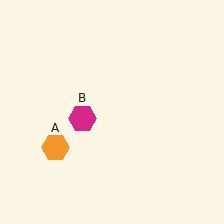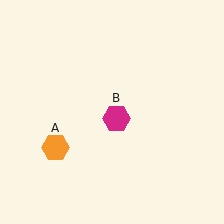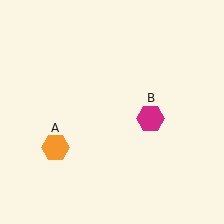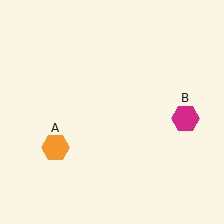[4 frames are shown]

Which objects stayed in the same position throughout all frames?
Orange hexagon (object A) remained stationary.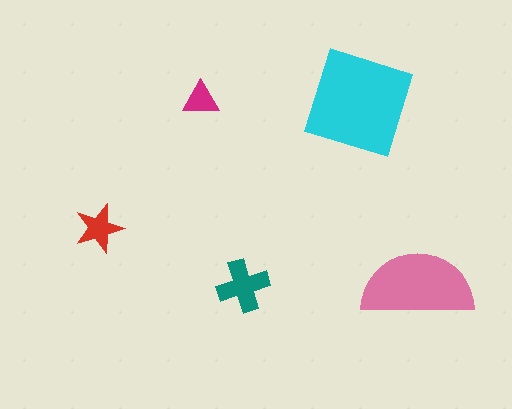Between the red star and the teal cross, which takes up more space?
The teal cross.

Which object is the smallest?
The magenta triangle.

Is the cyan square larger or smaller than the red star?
Larger.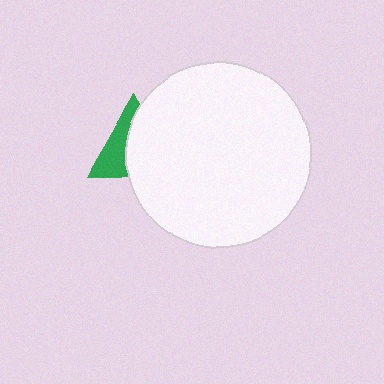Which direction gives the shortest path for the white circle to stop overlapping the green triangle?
Moving right gives the shortest separation.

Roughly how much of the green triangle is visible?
A small part of it is visible (roughly 41%).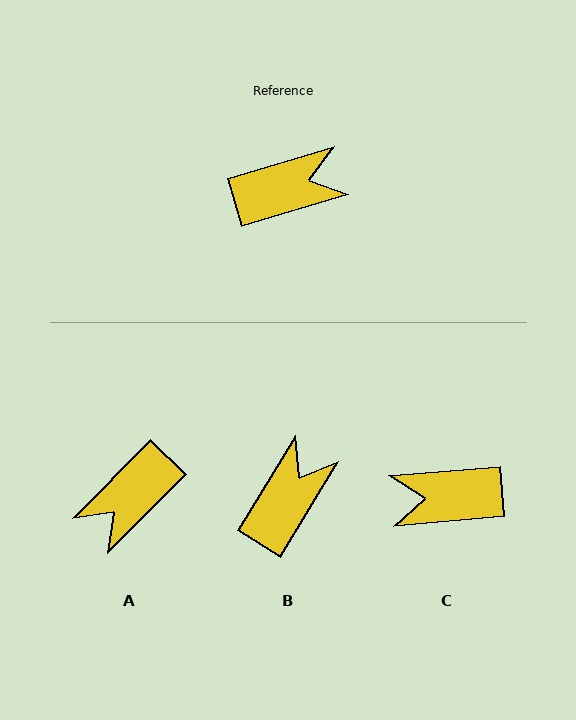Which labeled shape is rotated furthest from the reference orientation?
C, about 168 degrees away.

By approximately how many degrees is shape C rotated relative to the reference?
Approximately 168 degrees counter-clockwise.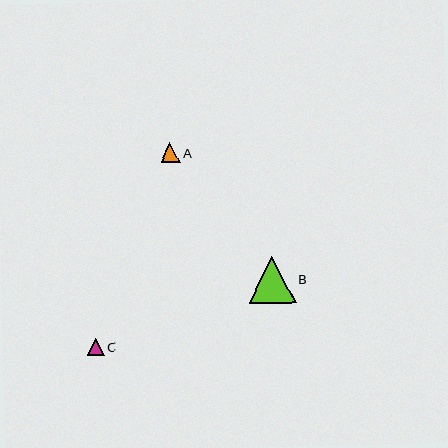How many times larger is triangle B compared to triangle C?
Triangle B is approximately 2.8 times the size of triangle C.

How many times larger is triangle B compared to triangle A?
Triangle B is approximately 2.4 times the size of triangle A.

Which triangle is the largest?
Triangle B is the largest with a size of approximately 47 pixels.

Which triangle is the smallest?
Triangle C is the smallest with a size of approximately 17 pixels.